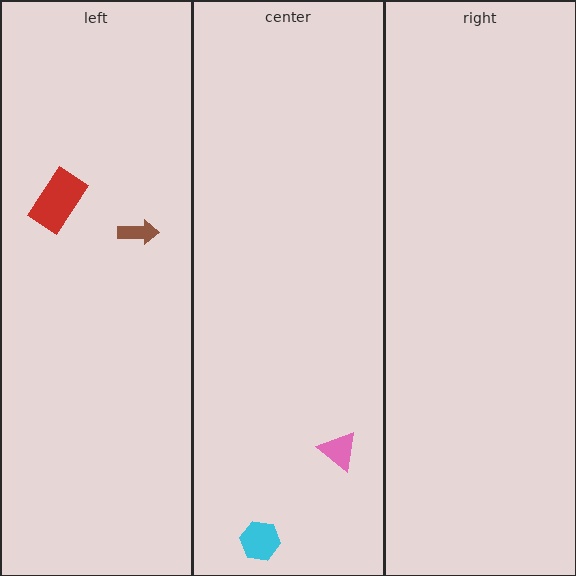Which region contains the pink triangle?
The center region.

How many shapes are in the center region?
2.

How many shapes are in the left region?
2.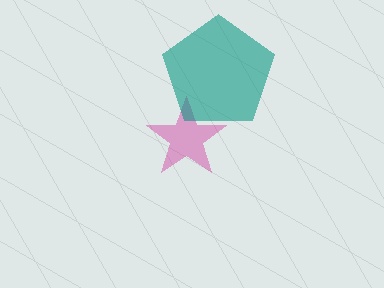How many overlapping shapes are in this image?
There are 2 overlapping shapes in the image.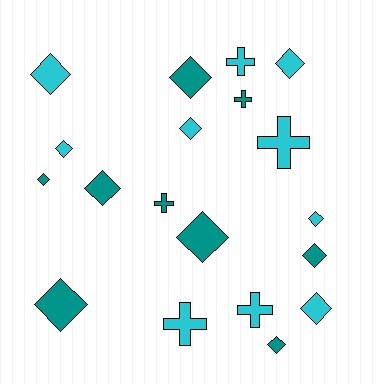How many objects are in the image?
There are 19 objects.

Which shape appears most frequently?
Diamond, with 13 objects.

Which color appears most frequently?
Cyan, with 10 objects.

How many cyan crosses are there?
There are 4 cyan crosses.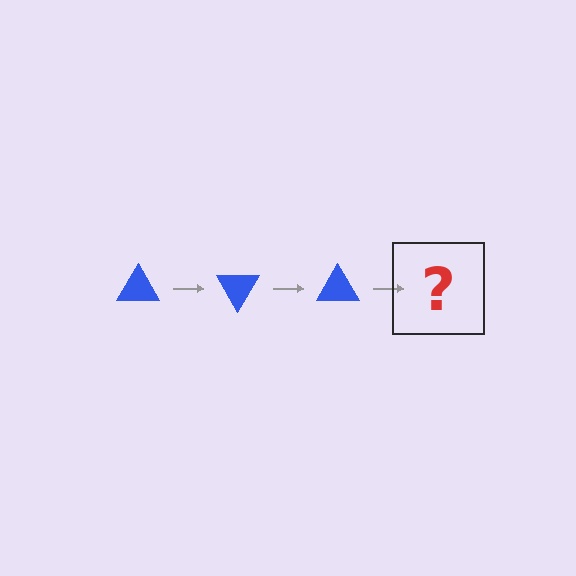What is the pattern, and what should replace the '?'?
The pattern is that the triangle rotates 60 degrees each step. The '?' should be a blue triangle rotated 180 degrees.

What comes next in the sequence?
The next element should be a blue triangle rotated 180 degrees.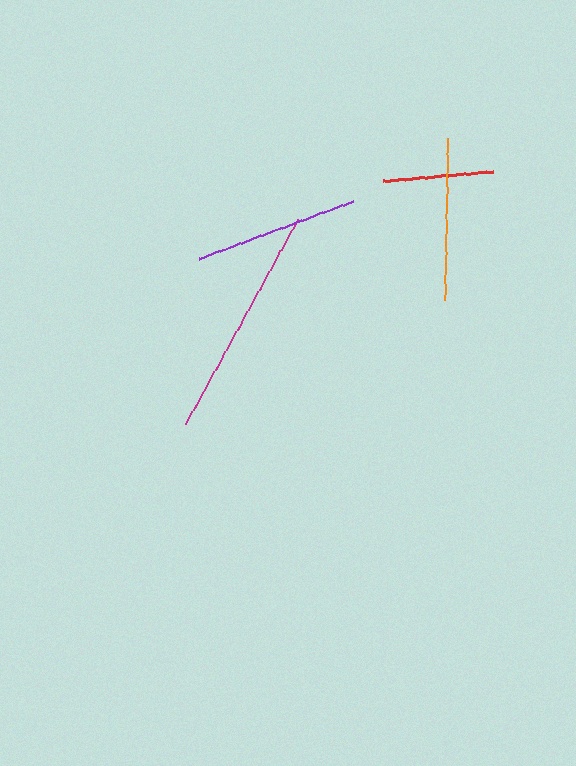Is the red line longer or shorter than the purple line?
The purple line is longer than the red line.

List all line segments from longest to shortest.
From longest to shortest: magenta, purple, orange, red.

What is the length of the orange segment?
The orange segment is approximately 162 pixels long.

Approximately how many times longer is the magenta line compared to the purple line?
The magenta line is approximately 1.4 times the length of the purple line.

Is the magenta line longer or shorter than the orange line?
The magenta line is longer than the orange line.